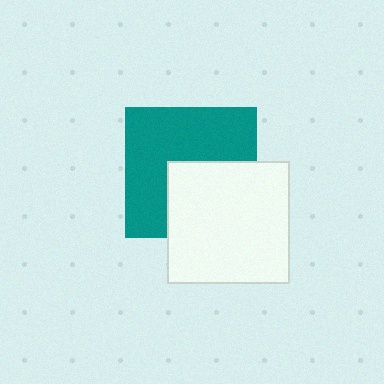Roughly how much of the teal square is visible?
About half of it is visible (roughly 60%).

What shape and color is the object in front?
The object in front is a white square.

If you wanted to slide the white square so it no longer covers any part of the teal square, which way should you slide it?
Slide it toward the lower-right — that is the most direct way to separate the two shapes.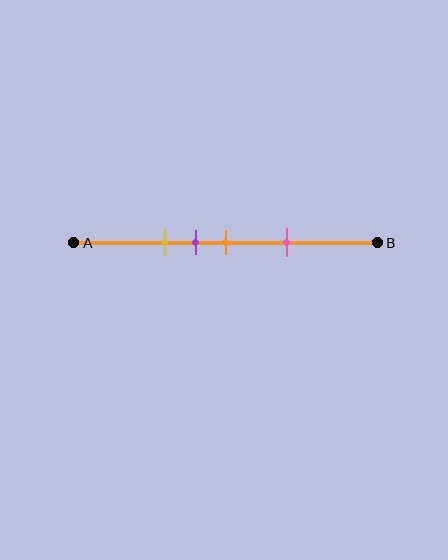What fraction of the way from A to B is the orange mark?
The orange mark is approximately 50% (0.5) of the way from A to B.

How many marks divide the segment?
There are 4 marks dividing the segment.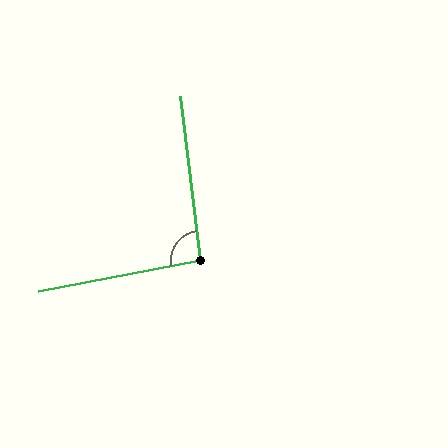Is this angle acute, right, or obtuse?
It is approximately a right angle.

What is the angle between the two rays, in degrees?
Approximately 94 degrees.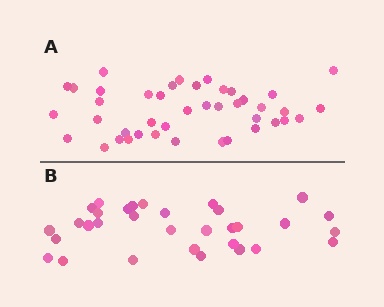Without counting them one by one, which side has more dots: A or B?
Region A (the top region) has more dots.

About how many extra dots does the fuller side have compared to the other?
Region A has roughly 10 or so more dots than region B.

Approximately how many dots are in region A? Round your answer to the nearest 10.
About 40 dots. (The exact count is 42, which rounds to 40.)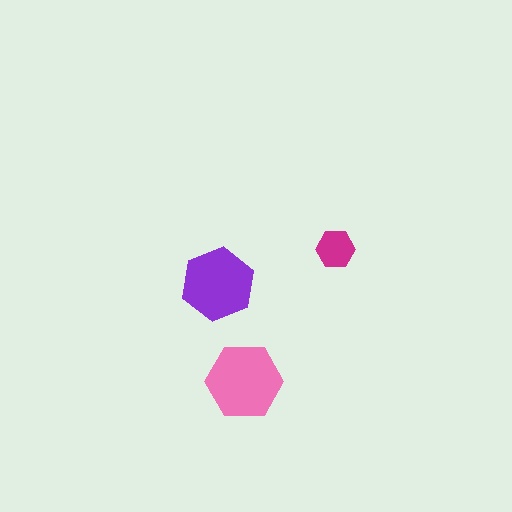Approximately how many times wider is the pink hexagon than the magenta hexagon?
About 2 times wider.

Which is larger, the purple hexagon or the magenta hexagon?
The purple one.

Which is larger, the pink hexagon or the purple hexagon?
The pink one.